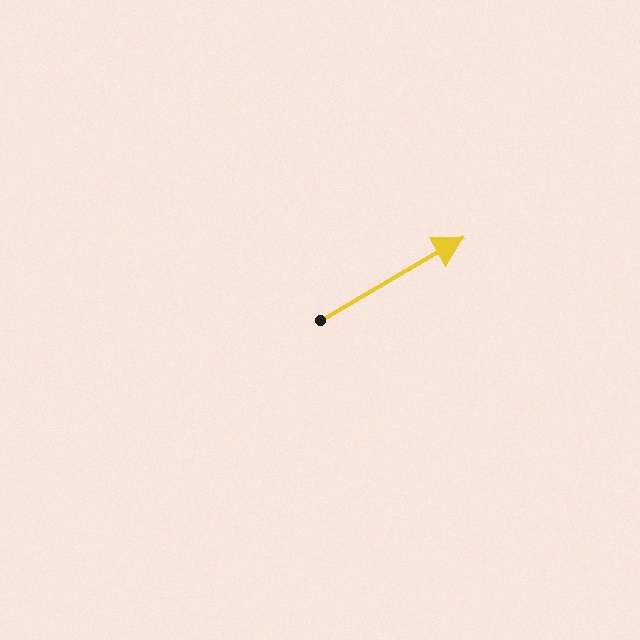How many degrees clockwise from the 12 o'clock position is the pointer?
Approximately 60 degrees.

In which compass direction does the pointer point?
Northeast.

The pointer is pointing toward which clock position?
Roughly 2 o'clock.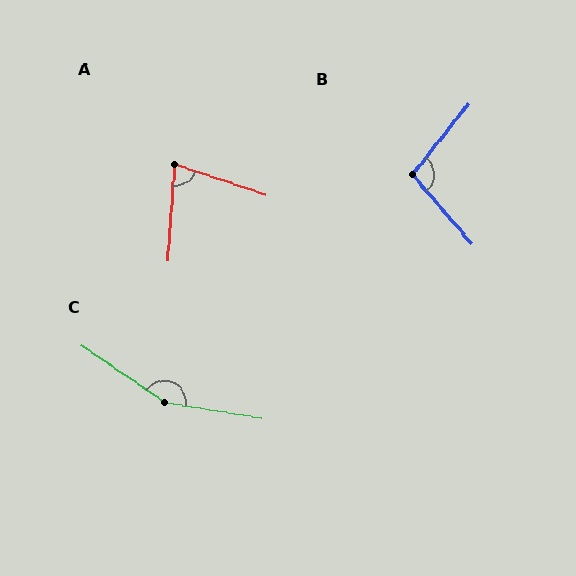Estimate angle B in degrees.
Approximately 101 degrees.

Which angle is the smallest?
A, at approximately 76 degrees.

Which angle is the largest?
C, at approximately 155 degrees.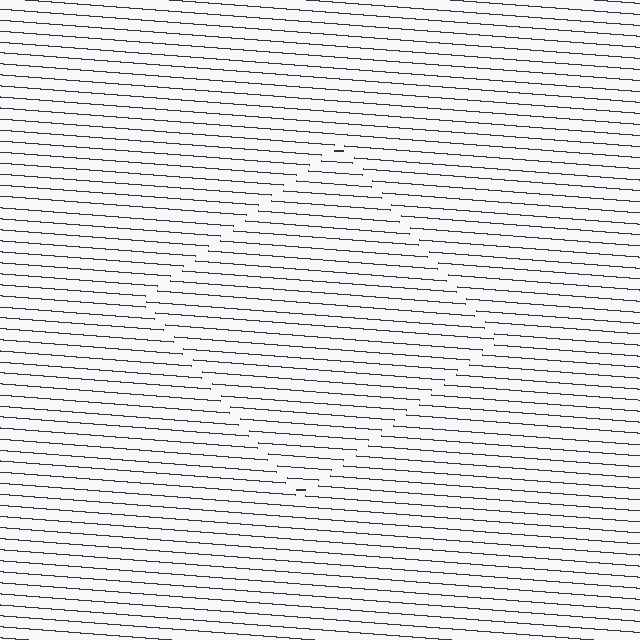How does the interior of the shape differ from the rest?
The interior of the shape contains the same grating, shifted by half a period — the contour is defined by the phase discontinuity where line-ends from the inner and outer gratings abut.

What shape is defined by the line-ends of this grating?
An illusory square. The interior of the shape contains the same grating, shifted by half a period — the contour is defined by the phase discontinuity where line-ends from the inner and outer gratings abut.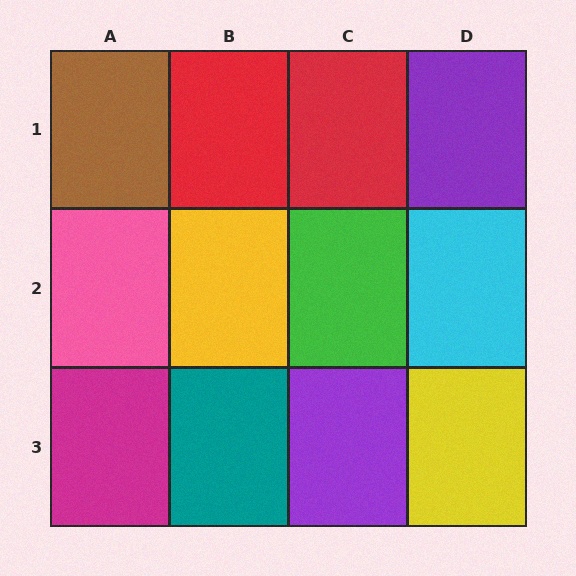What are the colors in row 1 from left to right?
Brown, red, red, purple.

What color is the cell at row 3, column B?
Teal.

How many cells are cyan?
1 cell is cyan.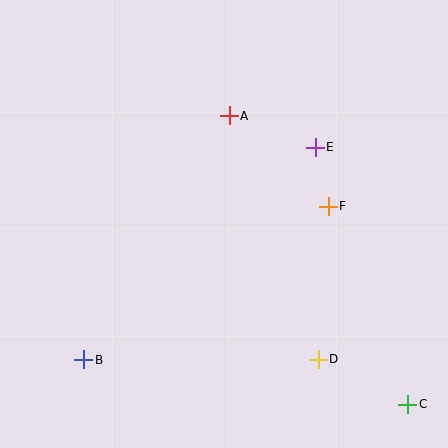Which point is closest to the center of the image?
Point F at (328, 206) is closest to the center.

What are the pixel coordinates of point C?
Point C is at (408, 404).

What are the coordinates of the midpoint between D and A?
The midpoint between D and A is at (274, 238).